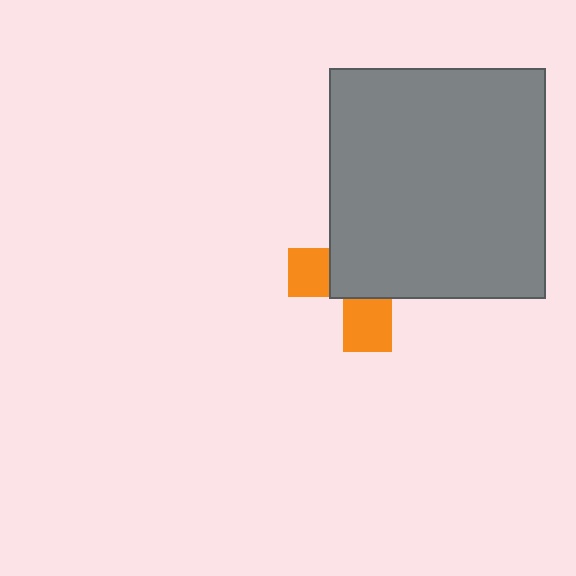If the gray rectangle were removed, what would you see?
You would see the complete orange cross.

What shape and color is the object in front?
The object in front is a gray rectangle.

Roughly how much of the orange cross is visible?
A small part of it is visible (roughly 35%).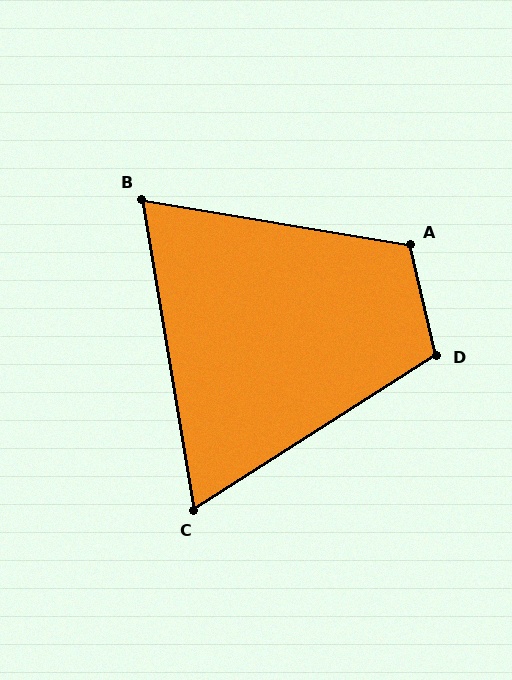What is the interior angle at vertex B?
Approximately 71 degrees (acute).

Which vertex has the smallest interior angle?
C, at approximately 67 degrees.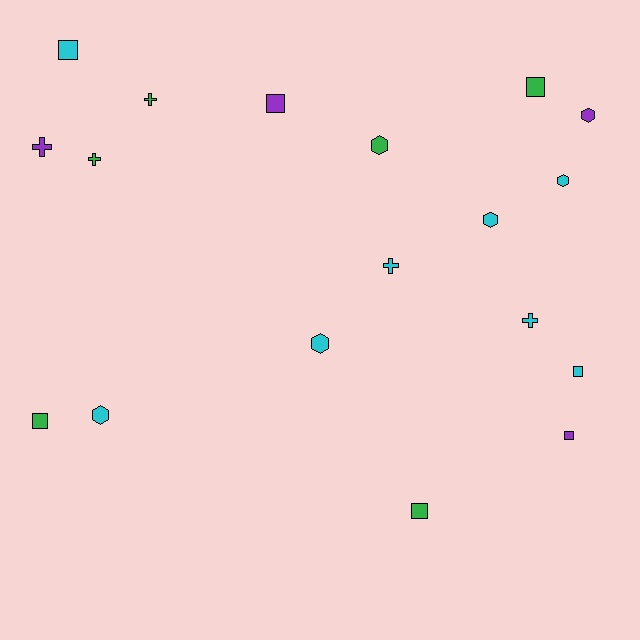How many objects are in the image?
There are 18 objects.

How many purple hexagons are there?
There is 1 purple hexagon.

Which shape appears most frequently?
Square, with 7 objects.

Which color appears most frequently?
Cyan, with 8 objects.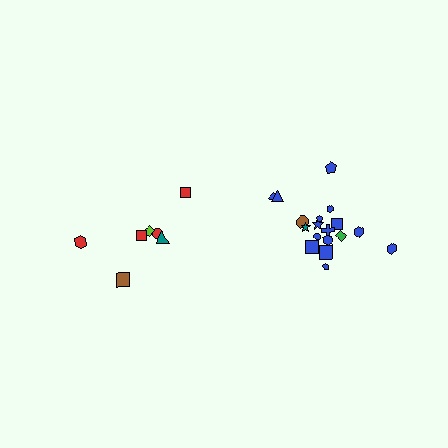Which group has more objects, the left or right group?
The right group.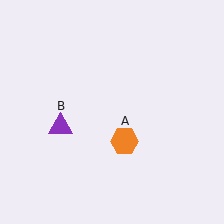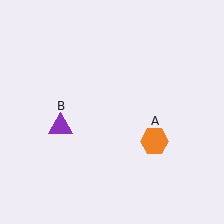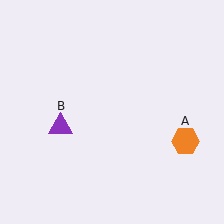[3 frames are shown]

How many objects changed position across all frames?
1 object changed position: orange hexagon (object A).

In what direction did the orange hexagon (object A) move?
The orange hexagon (object A) moved right.